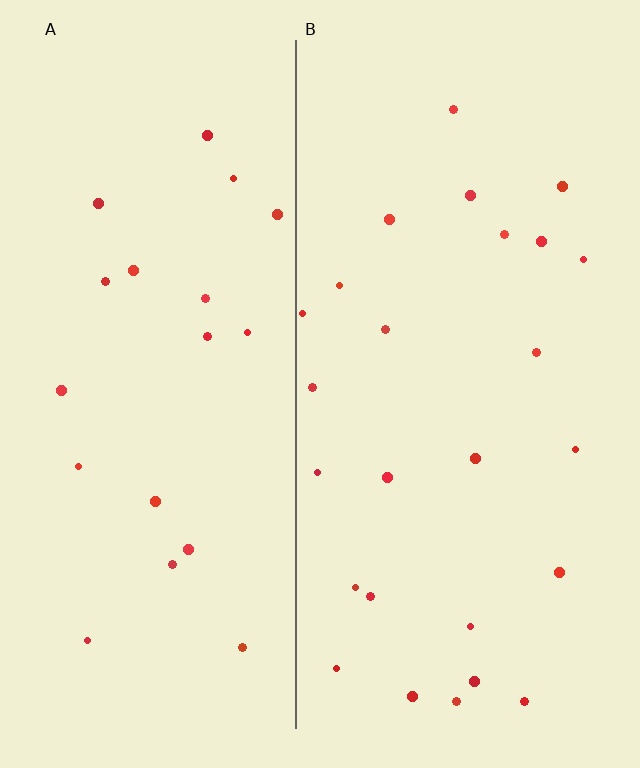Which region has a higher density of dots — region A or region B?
B (the right).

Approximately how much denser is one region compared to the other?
Approximately 1.3× — region B over region A.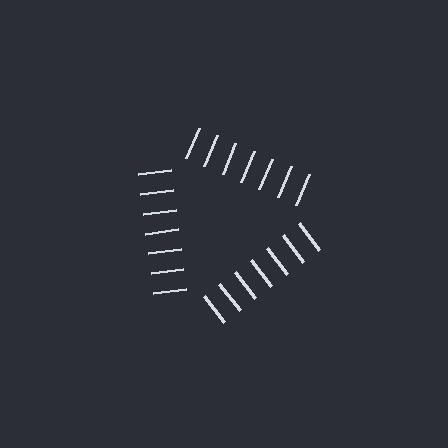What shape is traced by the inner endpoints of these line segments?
An illusory triangle — the line segments terminate on its edges but no continuous stroke is drawn.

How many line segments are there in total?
21 — 7 along each of the 3 edges.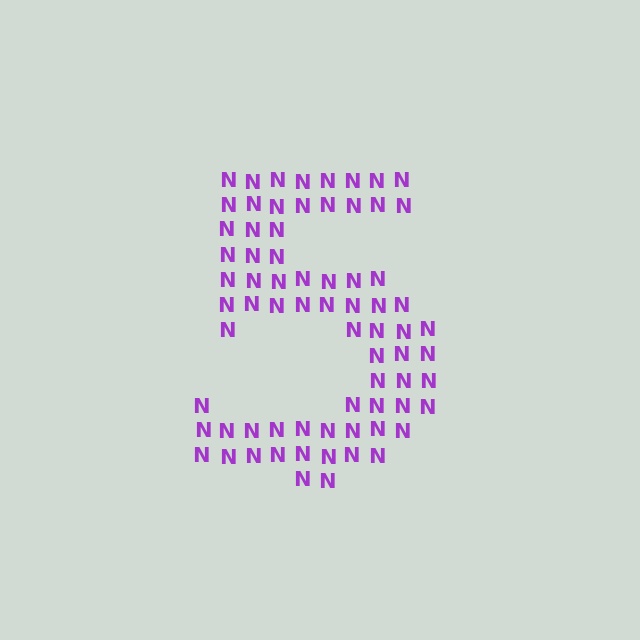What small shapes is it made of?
It is made of small letter N's.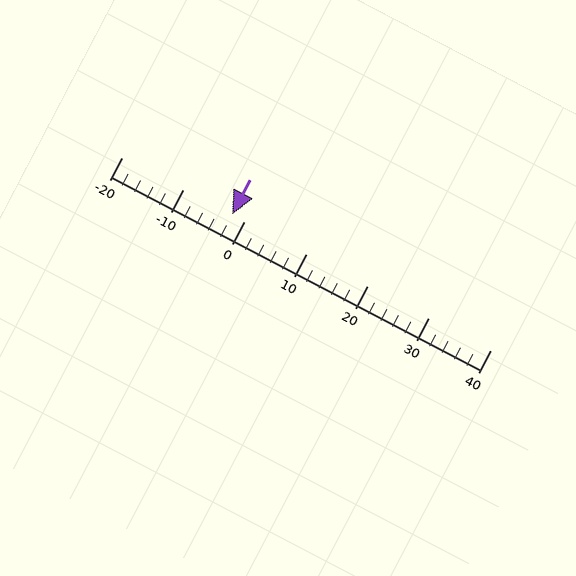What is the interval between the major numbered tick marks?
The major tick marks are spaced 10 units apart.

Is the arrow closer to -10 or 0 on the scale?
The arrow is closer to 0.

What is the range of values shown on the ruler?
The ruler shows values from -20 to 40.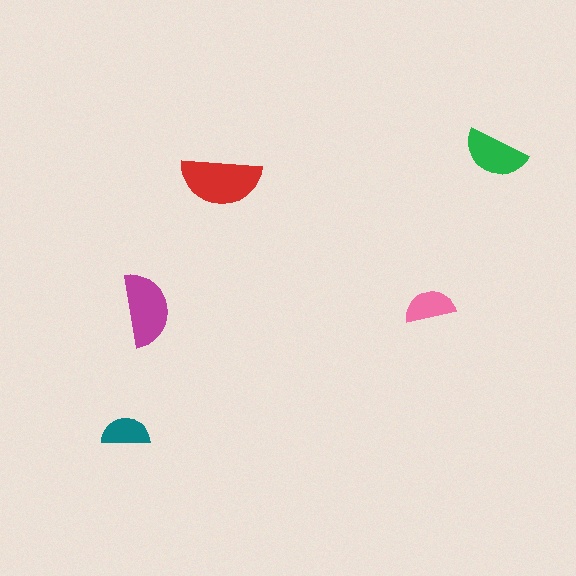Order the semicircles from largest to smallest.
the red one, the magenta one, the green one, the pink one, the teal one.